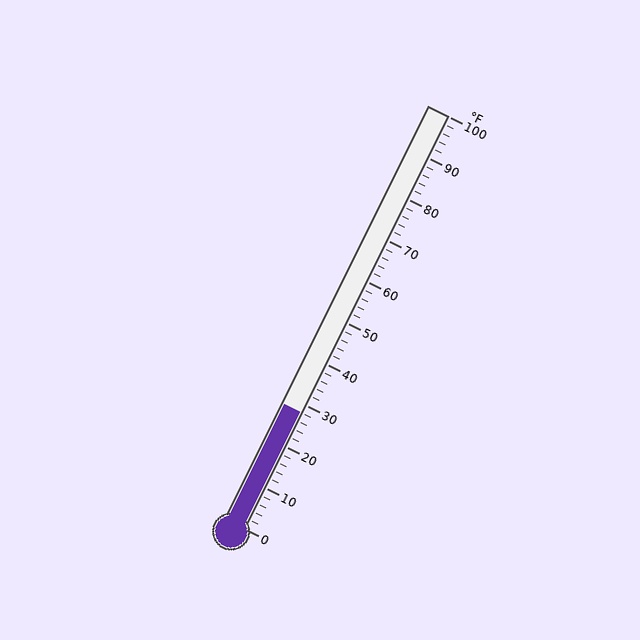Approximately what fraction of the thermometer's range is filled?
The thermometer is filled to approximately 30% of its range.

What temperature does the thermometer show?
The thermometer shows approximately 28°F.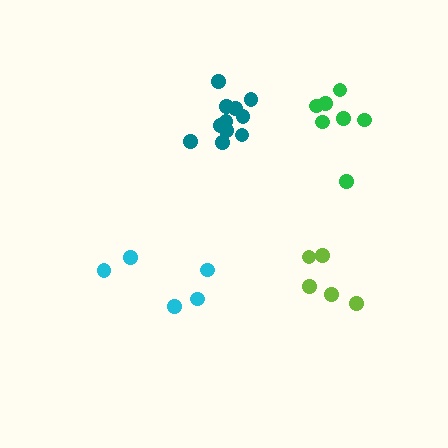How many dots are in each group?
Group 1: 5 dots, Group 2: 5 dots, Group 3: 11 dots, Group 4: 7 dots (28 total).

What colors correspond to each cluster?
The clusters are colored: lime, cyan, teal, green.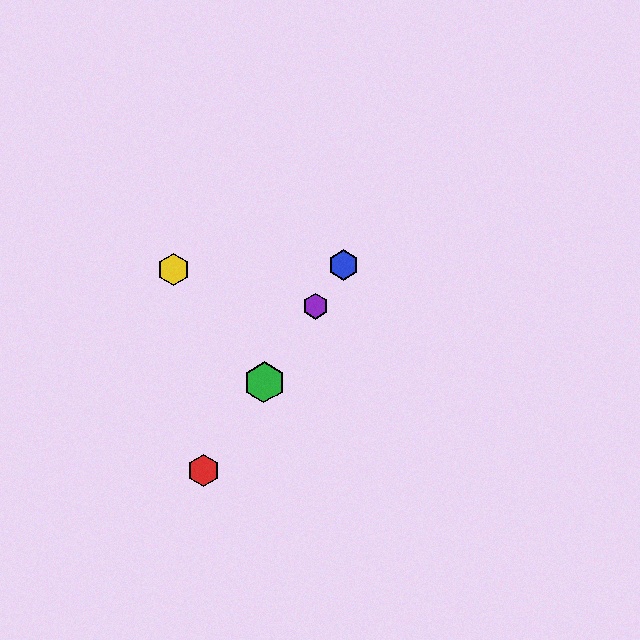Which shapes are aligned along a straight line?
The red hexagon, the blue hexagon, the green hexagon, the purple hexagon are aligned along a straight line.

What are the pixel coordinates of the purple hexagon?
The purple hexagon is at (316, 306).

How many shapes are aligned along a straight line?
4 shapes (the red hexagon, the blue hexagon, the green hexagon, the purple hexagon) are aligned along a straight line.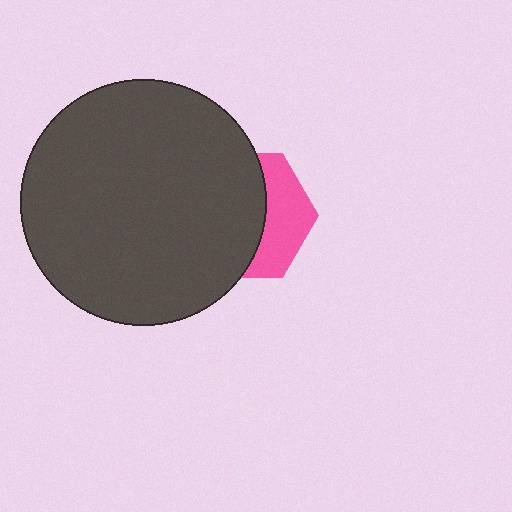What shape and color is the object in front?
The object in front is a dark gray circle.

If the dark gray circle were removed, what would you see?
You would see the complete pink hexagon.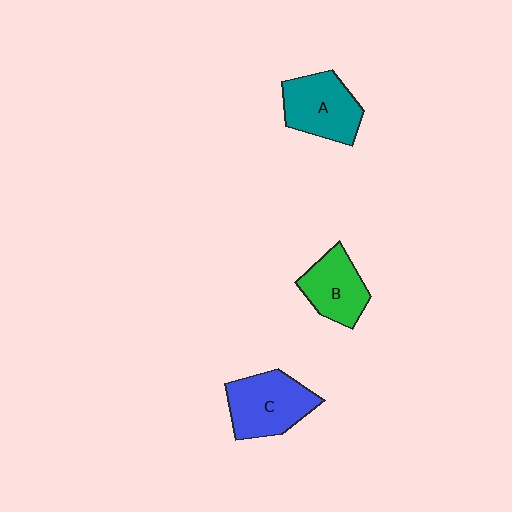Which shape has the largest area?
Shape C (blue).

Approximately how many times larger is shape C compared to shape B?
Approximately 1.3 times.